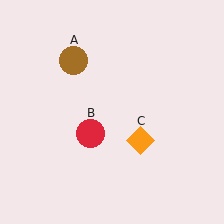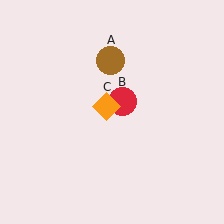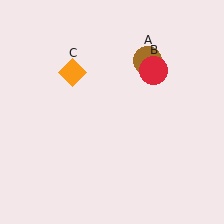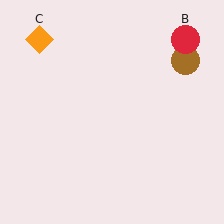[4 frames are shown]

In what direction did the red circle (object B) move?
The red circle (object B) moved up and to the right.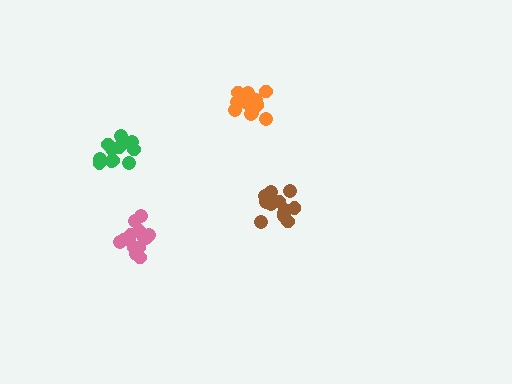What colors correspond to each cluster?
The clusters are colored: orange, green, brown, pink.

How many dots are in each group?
Group 1: 13 dots, Group 2: 12 dots, Group 3: 14 dots, Group 4: 16 dots (55 total).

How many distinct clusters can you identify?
There are 4 distinct clusters.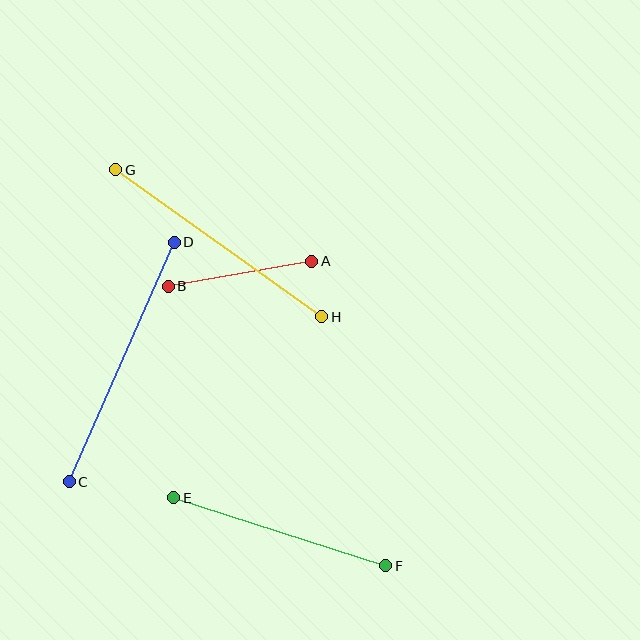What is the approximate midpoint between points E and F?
The midpoint is at approximately (280, 532) pixels.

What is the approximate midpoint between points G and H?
The midpoint is at approximately (219, 243) pixels.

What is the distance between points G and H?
The distance is approximately 253 pixels.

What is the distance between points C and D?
The distance is approximately 262 pixels.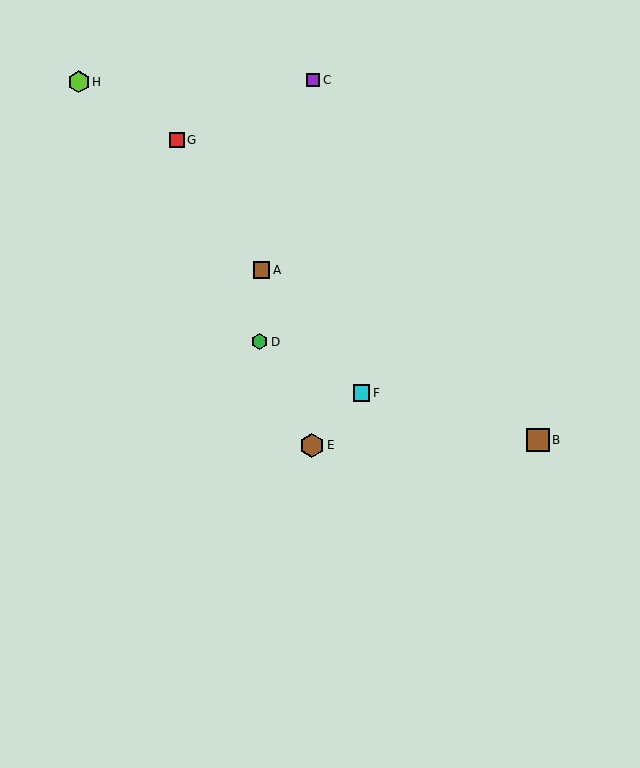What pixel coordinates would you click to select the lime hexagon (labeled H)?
Click at (79, 82) to select the lime hexagon H.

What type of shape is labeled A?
Shape A is a brown square.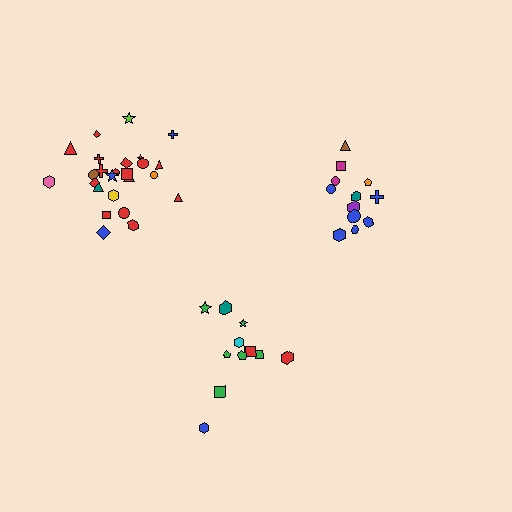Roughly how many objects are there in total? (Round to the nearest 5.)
Roughly 50 objects in total.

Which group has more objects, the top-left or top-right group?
The top-left group.